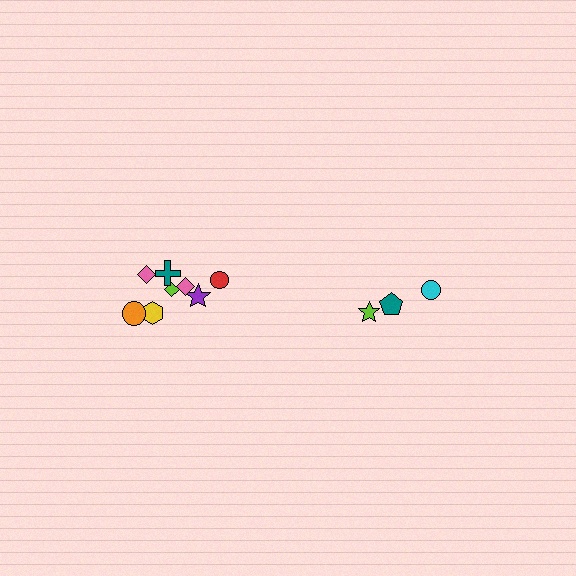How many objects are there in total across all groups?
There are 11 objects.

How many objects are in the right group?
There are 3 objects.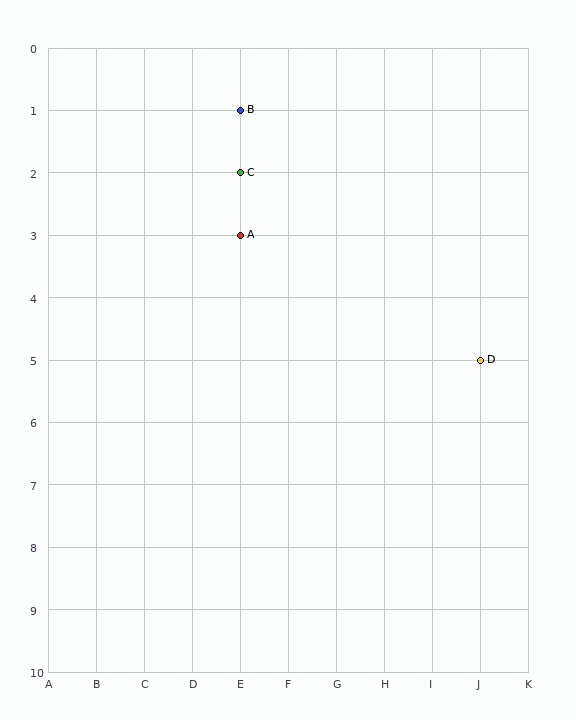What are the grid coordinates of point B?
Point B is at grid coordinates (E, 1).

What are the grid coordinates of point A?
Point A is at grid coordinates (E, 3).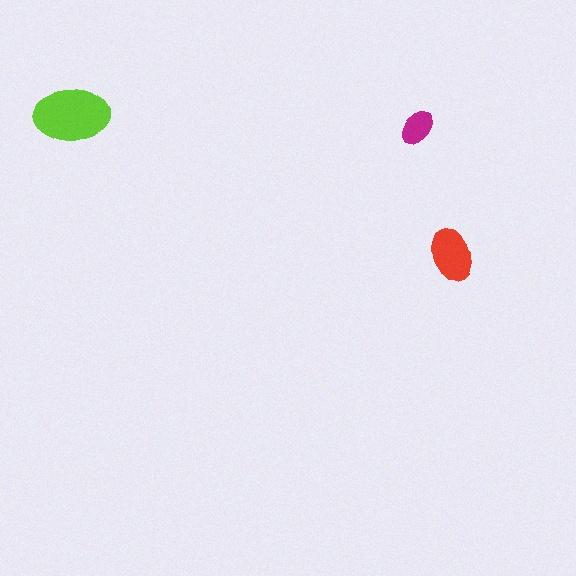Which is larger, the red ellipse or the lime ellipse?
The lime one.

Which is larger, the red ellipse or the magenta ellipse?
The red one.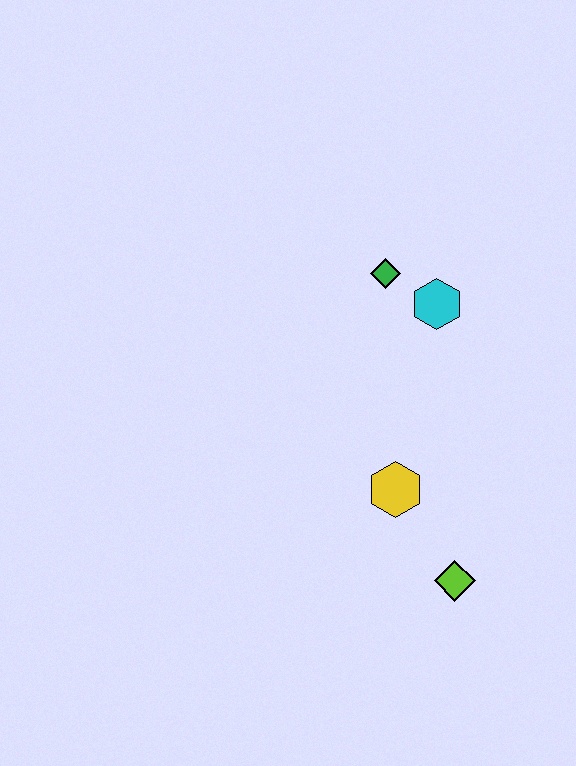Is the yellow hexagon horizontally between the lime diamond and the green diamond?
Yes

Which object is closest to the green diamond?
The cyan hexagon is closest to the green diamond.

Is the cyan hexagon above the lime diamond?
Yes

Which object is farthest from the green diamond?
The lime diamond is farthest from the green diamond.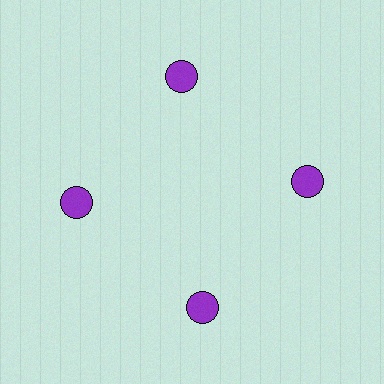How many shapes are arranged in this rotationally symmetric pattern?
There are 4 shapes, arranged in 4 groups of 1.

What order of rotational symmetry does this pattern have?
This pattern has 4-fold rotational symmetry.